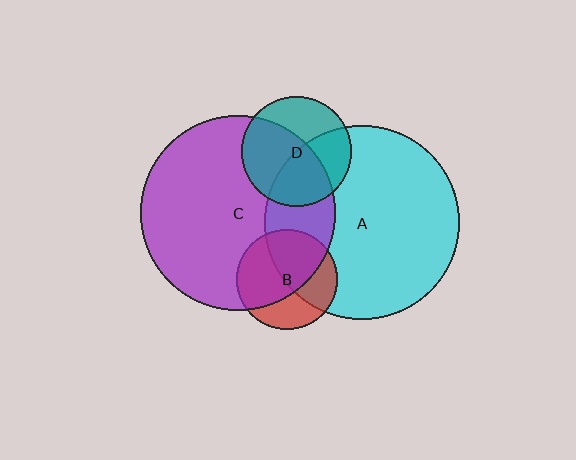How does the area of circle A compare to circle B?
Approximately 3.7 times.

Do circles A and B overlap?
Yes.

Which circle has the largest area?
Circle C (purple).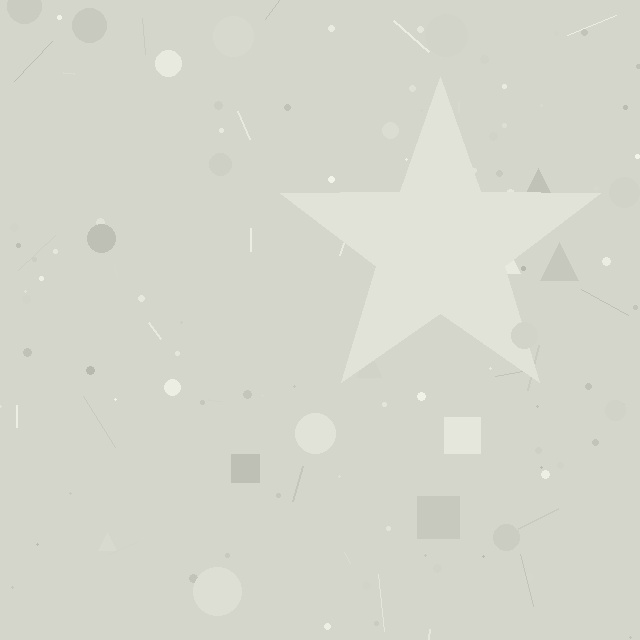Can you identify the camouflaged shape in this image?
The camouflaged shape is a star.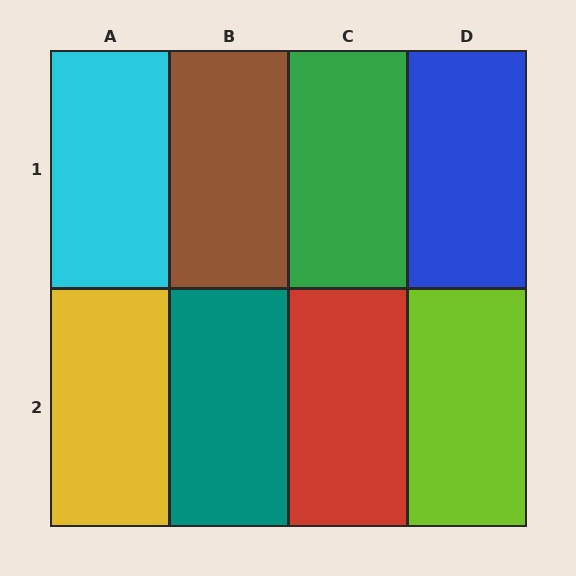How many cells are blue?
1 cell is blue.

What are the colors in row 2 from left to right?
Yellow, teal, red, lime.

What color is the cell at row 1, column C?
Green.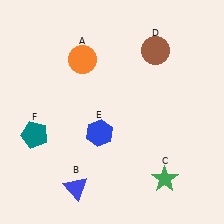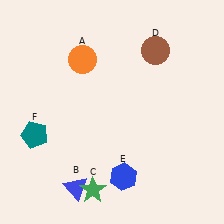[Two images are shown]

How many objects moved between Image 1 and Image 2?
2 objects moved between the two images.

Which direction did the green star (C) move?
The green star (C) moved left.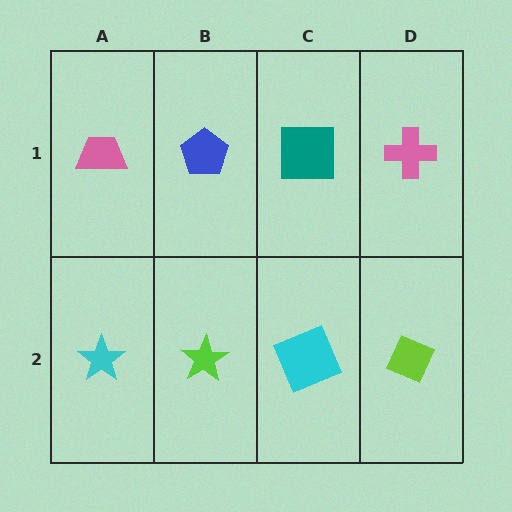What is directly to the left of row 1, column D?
A teal square.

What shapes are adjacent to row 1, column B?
A lime star (row 2, column B), a pink trapezoid (row 1, column A), a teal square (row 1, column C).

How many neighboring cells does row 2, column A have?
2.